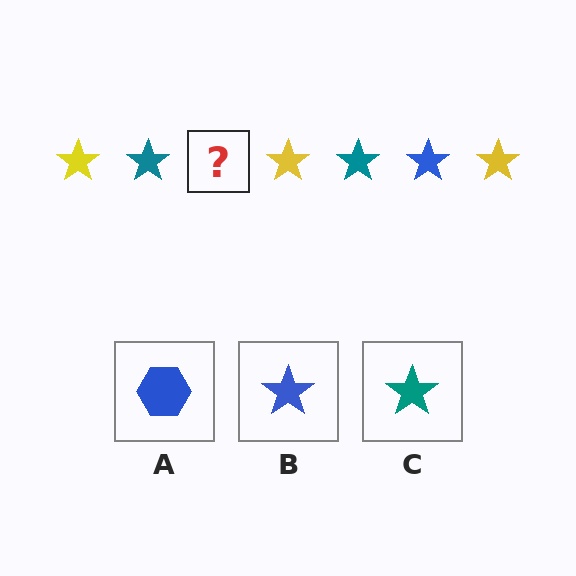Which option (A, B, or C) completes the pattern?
B.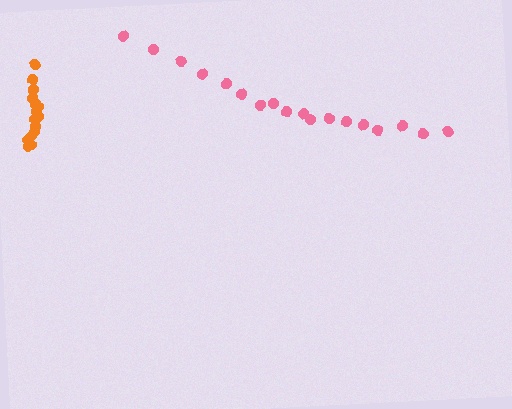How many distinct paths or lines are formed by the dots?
There are 2 distinct paths.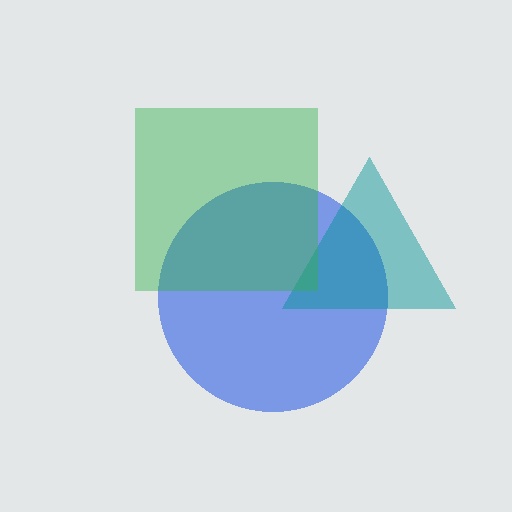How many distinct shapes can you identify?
There are 3 distinct shapes: a blue circle, a teal triangle, a green square.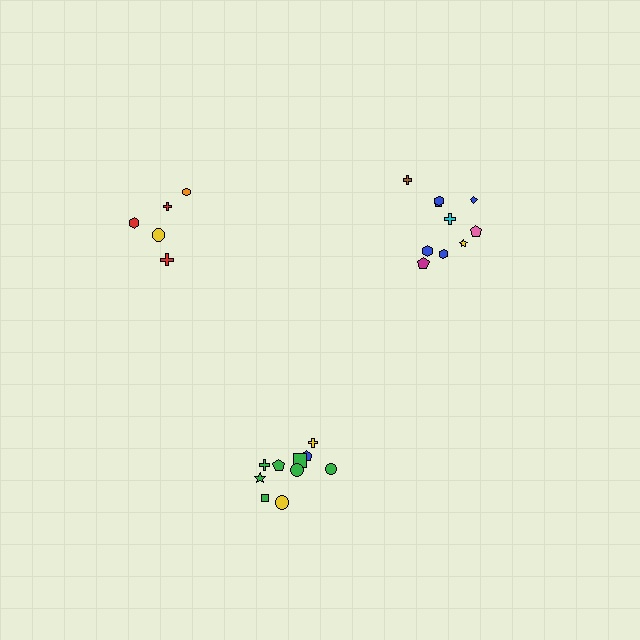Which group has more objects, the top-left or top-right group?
The top-right group.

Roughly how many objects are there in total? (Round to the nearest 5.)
Roughly 25 objects in total.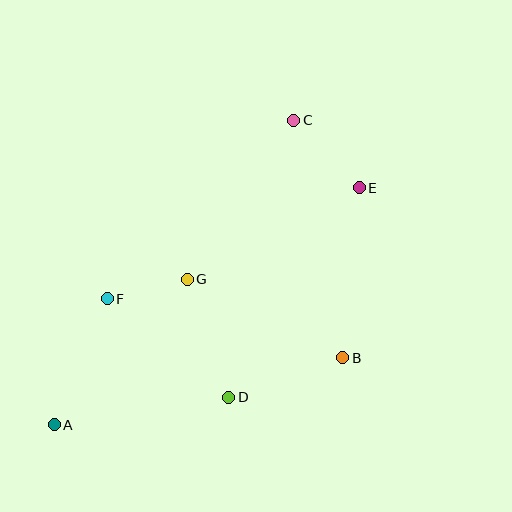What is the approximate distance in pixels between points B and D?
The distance between B and D is approximately 121 pixels.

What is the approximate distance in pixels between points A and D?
The distance between A and D is approximately 177 pixels.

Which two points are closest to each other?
Points F and G are closest to each other.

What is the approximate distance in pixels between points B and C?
The distance between B and C is approximately 243 pixels.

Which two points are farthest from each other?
Points A and C are farthest from each other.